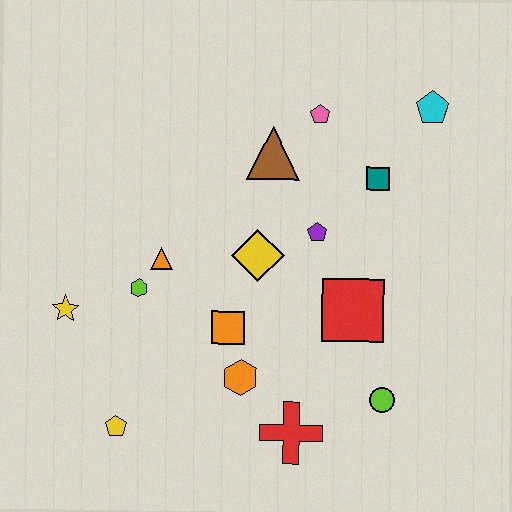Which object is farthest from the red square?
The yellow star is farthest from the red square.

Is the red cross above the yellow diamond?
No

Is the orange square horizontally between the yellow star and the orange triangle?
No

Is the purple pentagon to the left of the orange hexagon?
No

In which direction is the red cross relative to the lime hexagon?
The red cross is to the right of the lime hexagon.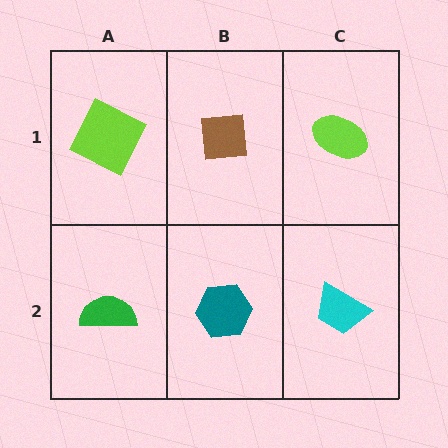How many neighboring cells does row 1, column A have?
2.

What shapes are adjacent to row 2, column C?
A lime ellipse (row 1, column C), a teal hexagon (row 2, column B).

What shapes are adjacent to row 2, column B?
A brown square (row 1, column B), a green semicircle (row 2, column A), a cyan trapezoid (row 2, column C).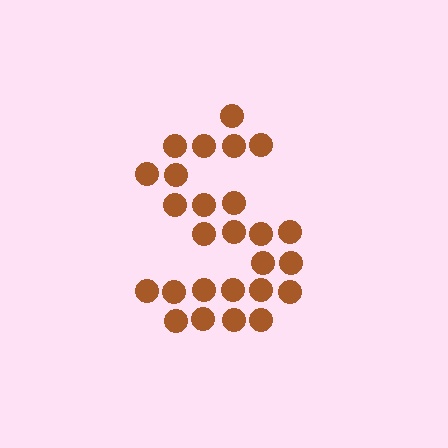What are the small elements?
The small elements are circles.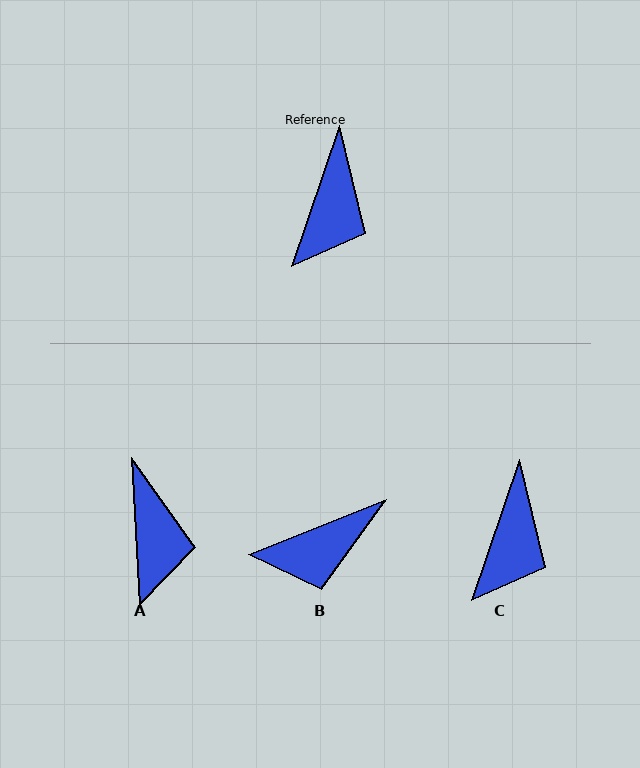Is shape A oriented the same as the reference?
No, it is off by about 22 degrees.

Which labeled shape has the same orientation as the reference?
C.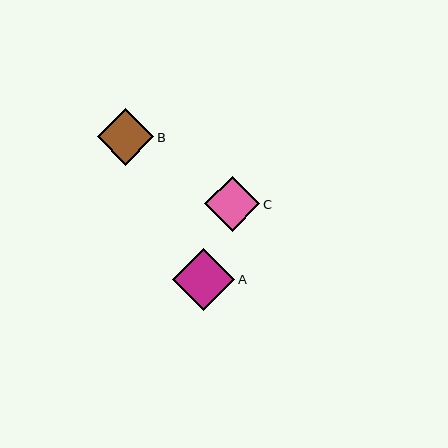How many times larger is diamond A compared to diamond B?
Diamond A is approximately 1.1 times the size of diamond B.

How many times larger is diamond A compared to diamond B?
Diamond A is approximately 1.1 times the size of diamond B.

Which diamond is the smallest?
Diamond C is the smallest with a size of approximately 55 pixels.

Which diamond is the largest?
Diamond A is the largest with a size of approximately 63 pixels.